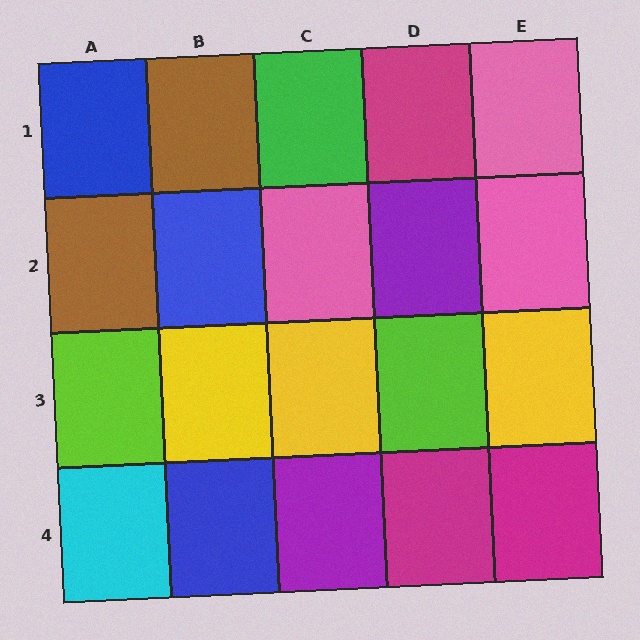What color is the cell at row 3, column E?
Yellow.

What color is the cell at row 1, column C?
Green.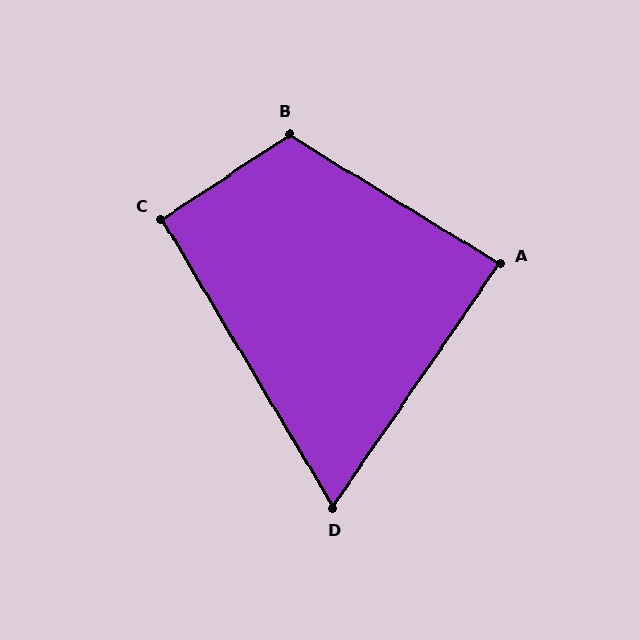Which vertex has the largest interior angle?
B, at approximately 115 degrees.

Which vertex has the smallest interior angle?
D, at approximately 65 degrees.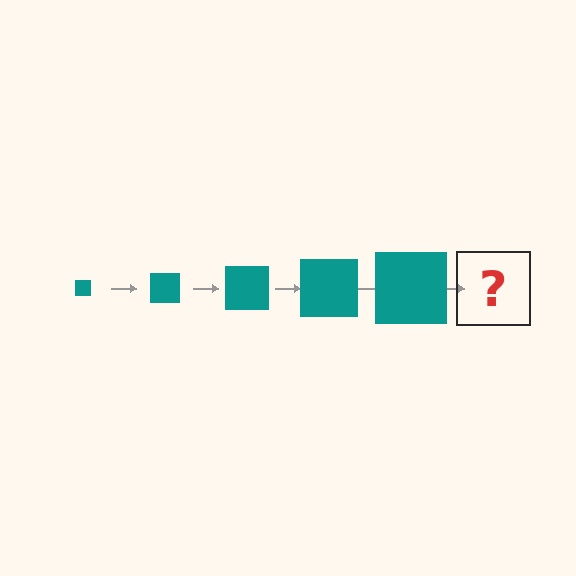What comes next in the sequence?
The next element should be a teal square, larger than the previous one.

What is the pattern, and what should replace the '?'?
The pattern is that the square gets progressively larger each step. The '?' should be a teal square, larger than the previous one.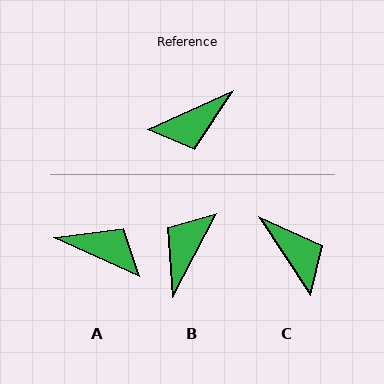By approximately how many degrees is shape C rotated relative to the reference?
Approximately 100 degrees counter-clockwise.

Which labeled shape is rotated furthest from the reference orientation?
B, about 142 degrees away.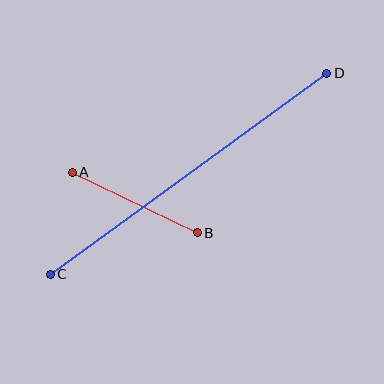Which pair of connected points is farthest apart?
Points C and D are farthest apart.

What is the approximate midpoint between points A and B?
The midpoint is at approximately (135, 202) pixels.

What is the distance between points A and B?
The distance is approximately 139 pixels.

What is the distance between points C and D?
The distance is approximately 342 pixels.